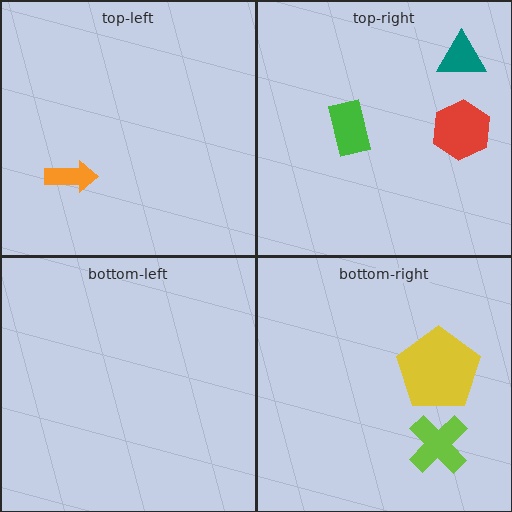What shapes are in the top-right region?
The teal triangle, the red hexagon, the green rectangle.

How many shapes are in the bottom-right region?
2.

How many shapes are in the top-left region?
1.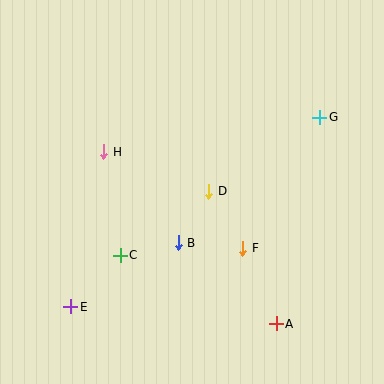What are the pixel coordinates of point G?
Point G is at (320, 117).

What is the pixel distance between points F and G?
The distance between F and G is 152 pixels.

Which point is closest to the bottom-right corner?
Point A is closest to the bottom-right corner.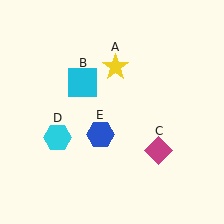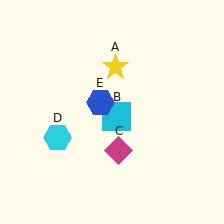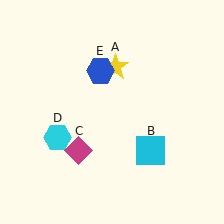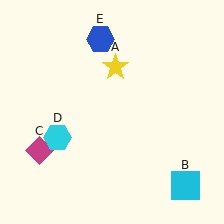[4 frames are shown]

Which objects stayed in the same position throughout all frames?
Yellow star (object A) and cyan hexagon (object D) remained stationary.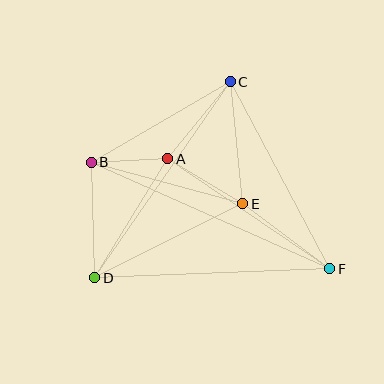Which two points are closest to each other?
Points A and B are closest to each other.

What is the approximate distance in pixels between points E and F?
The distance between E and F is approximately 108 pixels.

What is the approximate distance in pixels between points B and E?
The distance between B and E is approximately 157 pixels.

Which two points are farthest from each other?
Points B and F are farthest from each other.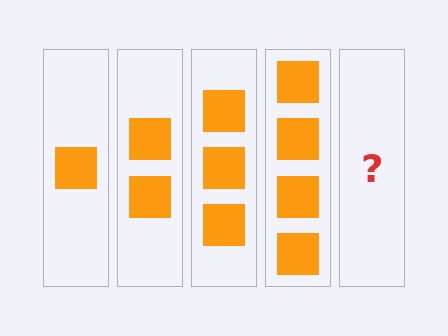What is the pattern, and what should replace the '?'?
The pattern is that each step adds one more square. The '?' should be 5 squares.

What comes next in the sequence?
The next element should be 5 squares.